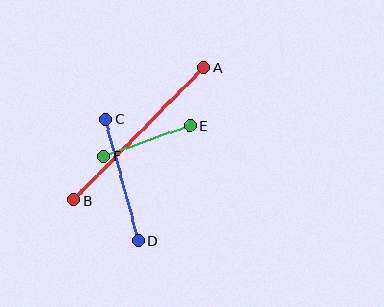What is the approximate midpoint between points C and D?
The midpoint is at approximately (122, 180) pixels.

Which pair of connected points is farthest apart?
Points A and B are farthest apart.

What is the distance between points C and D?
The distance is approximately 126 pixels.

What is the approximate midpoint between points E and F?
The midpoint is at approximately (147, 141) pixels.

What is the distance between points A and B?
The distance is approximately 186 pixels.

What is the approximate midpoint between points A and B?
The midpoint is at approximately (139, 134) pixels.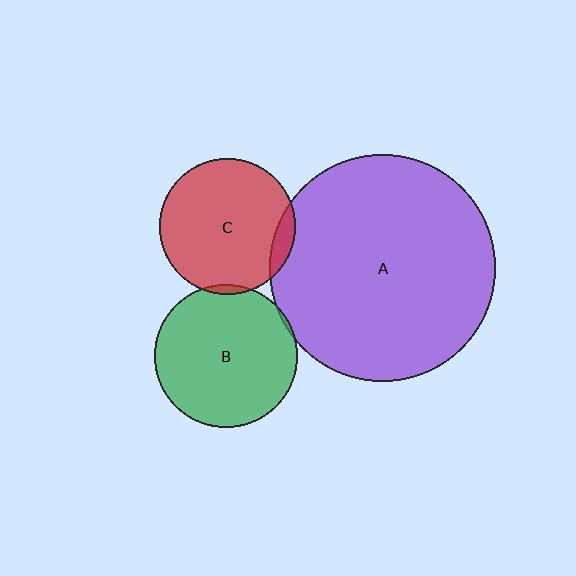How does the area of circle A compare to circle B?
Approximately 2.5 times.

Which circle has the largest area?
Circle A (purple).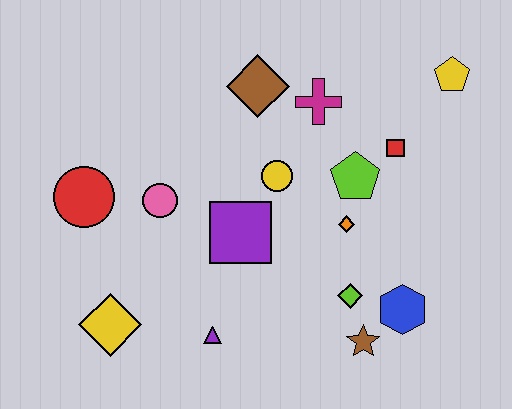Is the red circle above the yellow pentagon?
No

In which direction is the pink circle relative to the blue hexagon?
The pink circle is to the left of the blue hexagon.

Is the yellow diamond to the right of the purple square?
No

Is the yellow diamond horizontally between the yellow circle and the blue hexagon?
No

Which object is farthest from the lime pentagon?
The yellow diamond is farthest from the lime pentagon.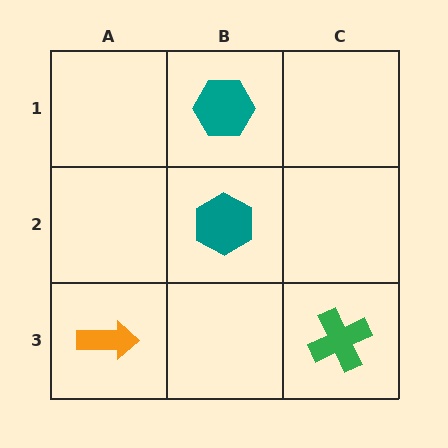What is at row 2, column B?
A teal hexagon.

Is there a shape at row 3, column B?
No, that cell is empty.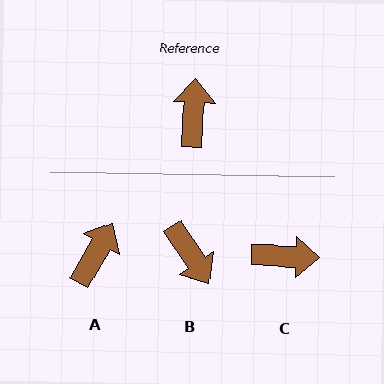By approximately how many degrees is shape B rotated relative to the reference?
Approximately 144 degrees clockwise.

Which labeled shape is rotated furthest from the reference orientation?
B, about 144 degrees away.